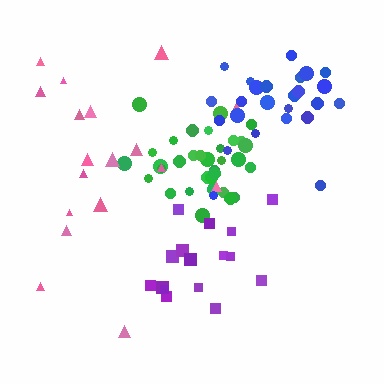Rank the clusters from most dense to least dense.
green, blue, purple, pink.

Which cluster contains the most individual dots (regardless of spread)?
Green (34).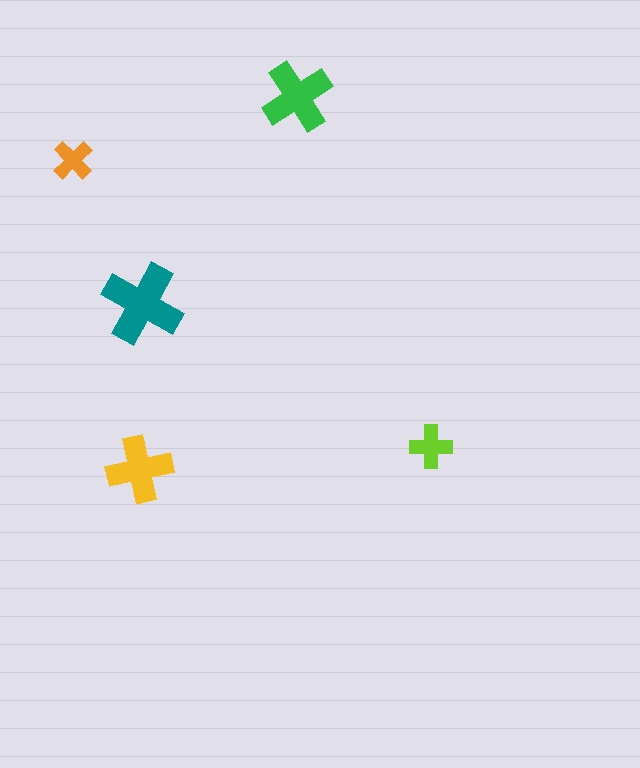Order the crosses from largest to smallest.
the teal one, the green one, the yellow one, the lime one, the orange one.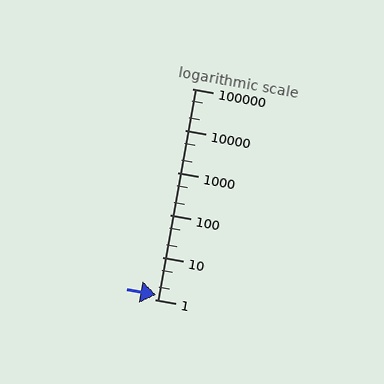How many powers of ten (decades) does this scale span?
The scale spans 5 decades, from 1 to 100000.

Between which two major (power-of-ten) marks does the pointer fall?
The pointer is between 1 and 10.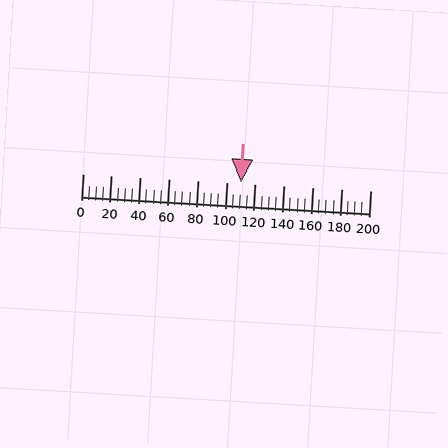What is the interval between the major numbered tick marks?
The major tick marks are spaced 20 units apart.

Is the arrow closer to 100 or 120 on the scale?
The arrow is closer to 100.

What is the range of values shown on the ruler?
The ruler shows values from 0 to 200.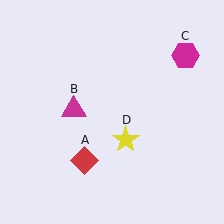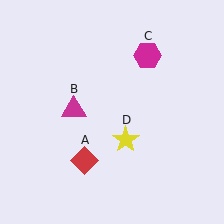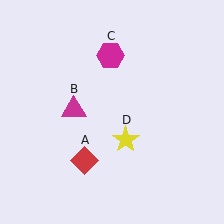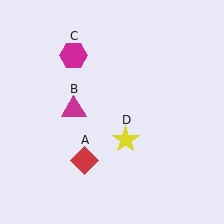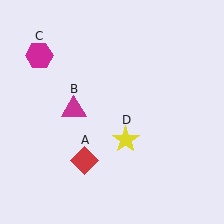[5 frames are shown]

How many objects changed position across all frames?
1 object changed position: magenta hexagon (object C).